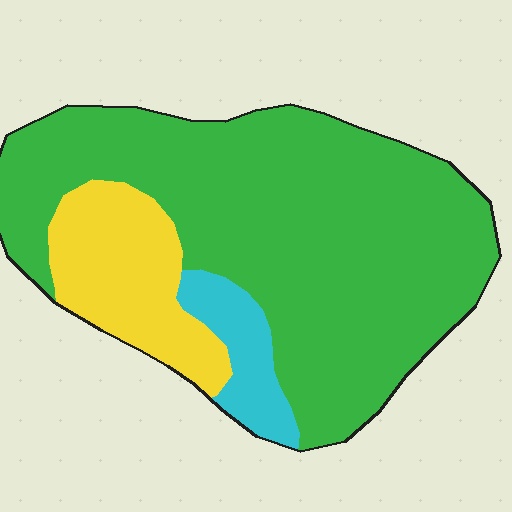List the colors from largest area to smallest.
From largest to smallest: green, yellow, cyan.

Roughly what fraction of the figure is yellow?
Yellow takes up about one sixth (1/6) of the figure.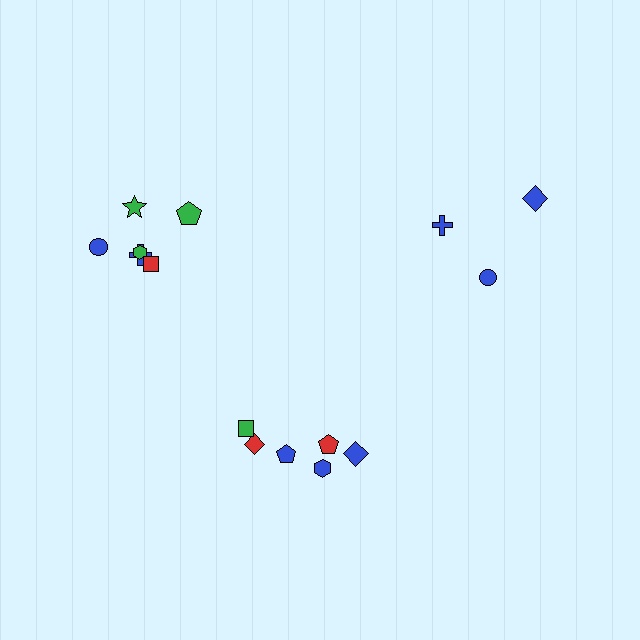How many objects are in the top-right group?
There are 3 objects.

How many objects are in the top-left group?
There are 6 objects.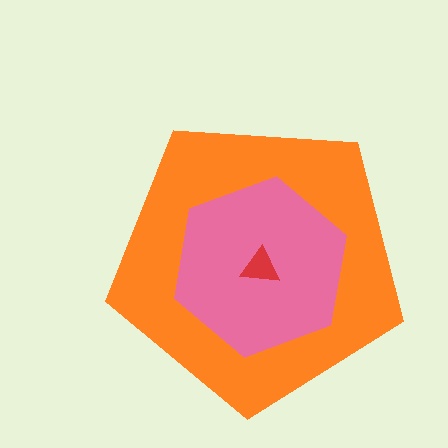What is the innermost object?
The red triangle.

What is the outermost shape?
The orange pentagon.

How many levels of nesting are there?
3.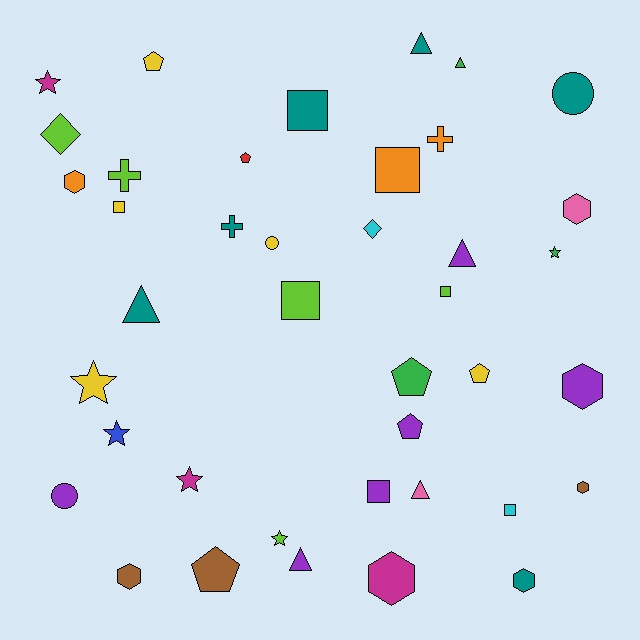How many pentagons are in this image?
There are 6 pentagons.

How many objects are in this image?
There are 40 objects.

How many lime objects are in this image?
There are 5 lime objects.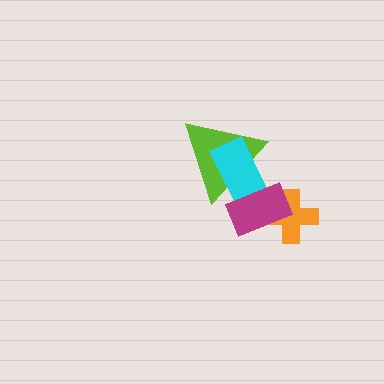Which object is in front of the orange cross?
The magenta rectangle is in front of the orange cross.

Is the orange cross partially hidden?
Yes, it is partially covered by another shape.